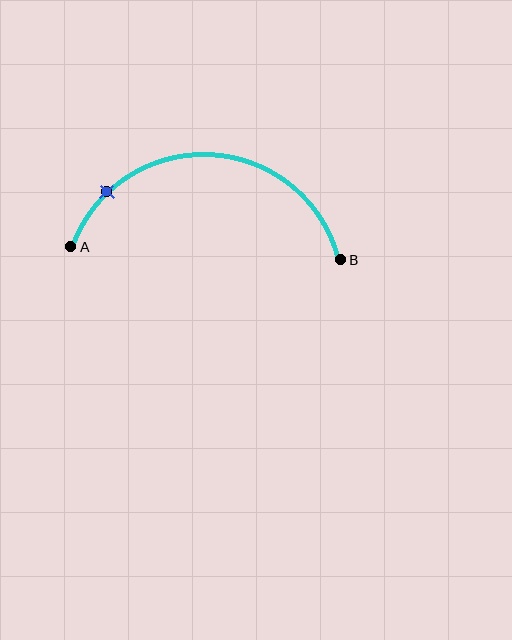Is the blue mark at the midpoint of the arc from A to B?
No. The blue mark lies on the arc but is closer to endpoint A. The arc midpoint would be at the point on the curve equidistant along the arc from both A and B.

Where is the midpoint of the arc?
The arc midpoint is the point on the curve farthest from the straight line joining A and B. It sits above that line.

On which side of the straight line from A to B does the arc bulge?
The arc bulges above the straight line connecting A and B.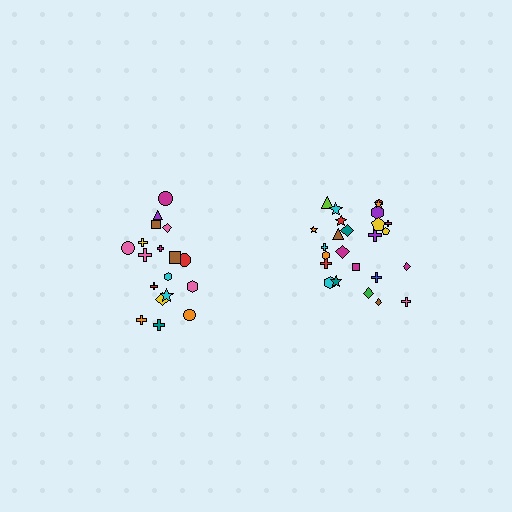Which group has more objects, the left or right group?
The right group.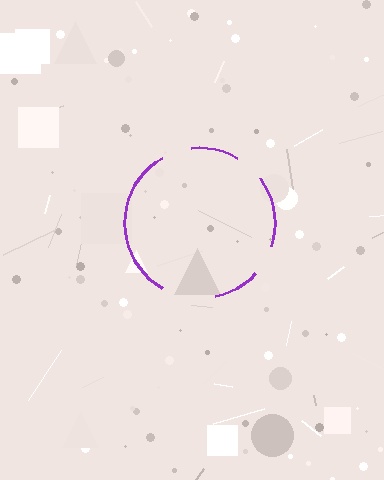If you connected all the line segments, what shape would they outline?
They would outline a circle.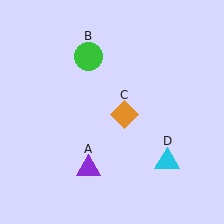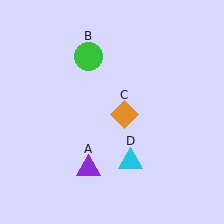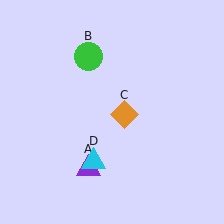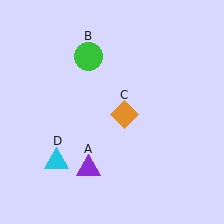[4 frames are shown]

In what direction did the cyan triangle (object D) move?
The cyan triangle (object D) moved left.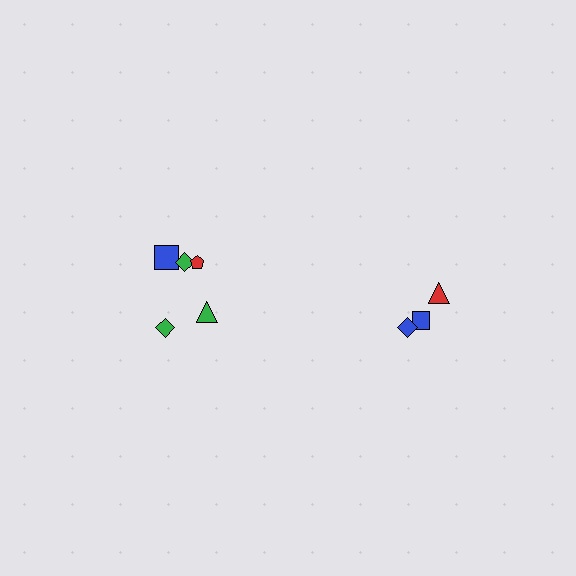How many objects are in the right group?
There are 3 objects.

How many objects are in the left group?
There are 5 objects.